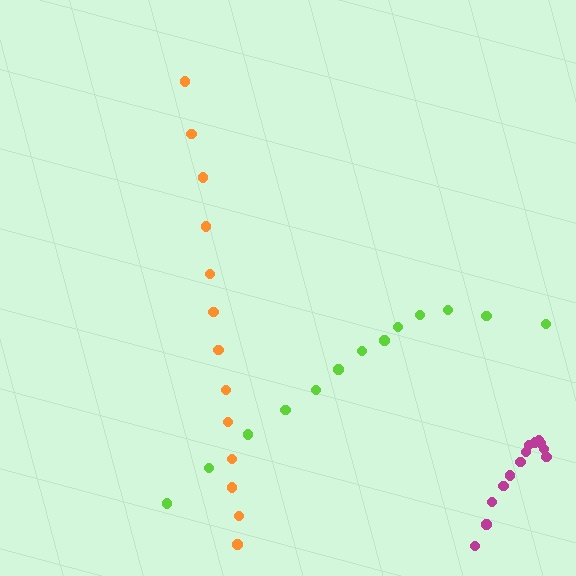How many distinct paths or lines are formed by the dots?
There are 3 distinct paths.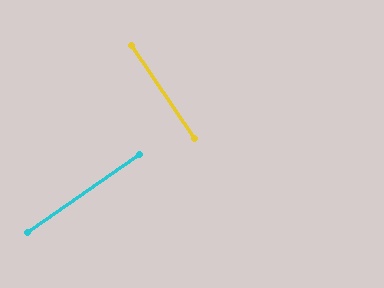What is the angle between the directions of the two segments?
Approximately 89 degrees.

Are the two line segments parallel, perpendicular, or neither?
Perpendicular — they meet at approximately 89°.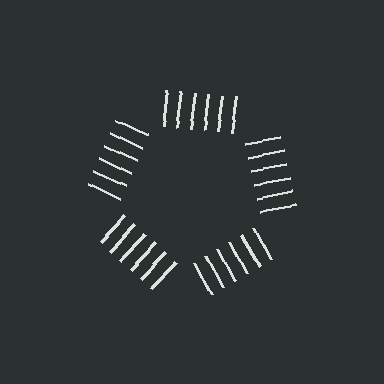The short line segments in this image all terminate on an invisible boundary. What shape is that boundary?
An illusory pentagon — the line segments terminate on its edges but no continuous stroke is drawn.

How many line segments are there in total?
30 — 6 along each of the 5 edges.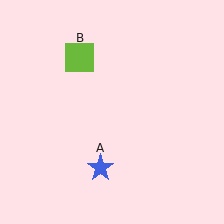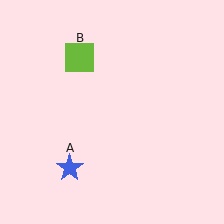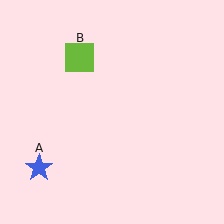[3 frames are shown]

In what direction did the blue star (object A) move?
The blue star (object A) moved left.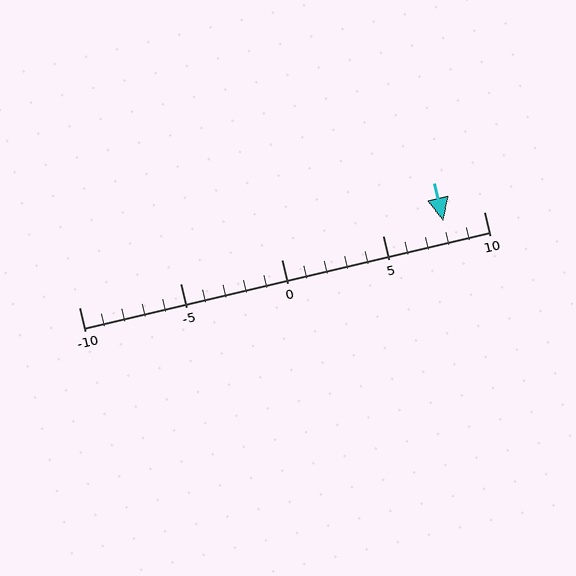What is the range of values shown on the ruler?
The ruler shows values from -10 to 10.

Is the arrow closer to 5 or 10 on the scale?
The arrow is closer to 10.